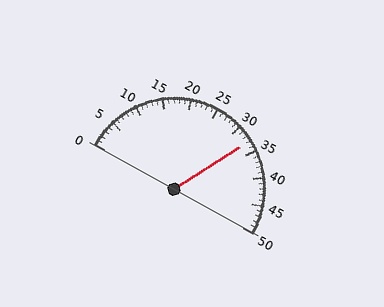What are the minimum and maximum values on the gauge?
The gauge ranges from 0 to 50.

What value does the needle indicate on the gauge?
The needle indicates approximately 33.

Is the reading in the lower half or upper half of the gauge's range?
The reading is in the upper half of the range (0 to 50).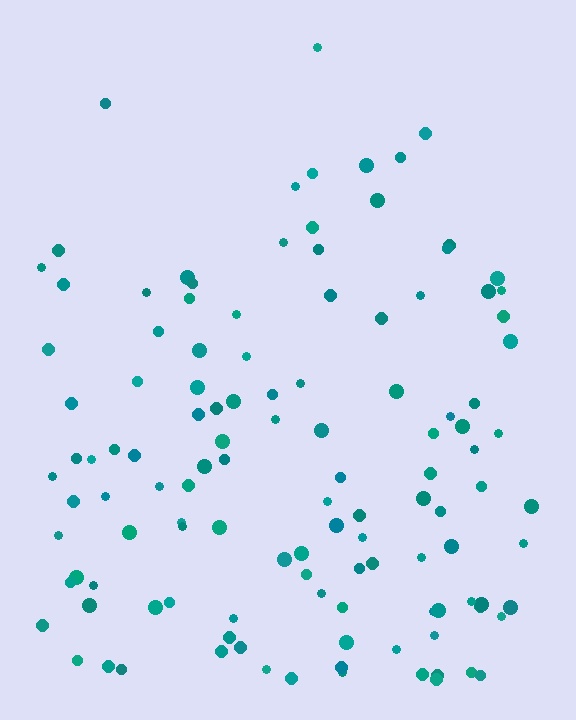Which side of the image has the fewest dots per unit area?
The top.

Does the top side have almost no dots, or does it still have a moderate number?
Still a moderate number, just noticeably fewer than the bottom.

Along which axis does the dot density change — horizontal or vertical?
Vertical.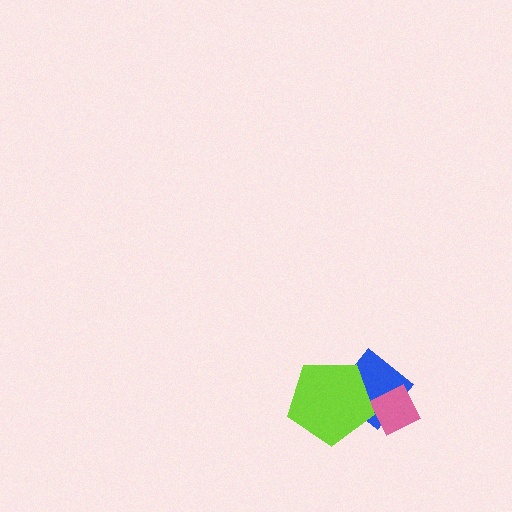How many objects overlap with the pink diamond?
2 objects overlap with the pink diamond.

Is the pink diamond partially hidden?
Yes, it is partially covered by another shape.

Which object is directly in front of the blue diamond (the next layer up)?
The pink diamond is directly in front of the blue diamond.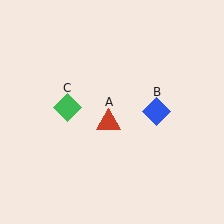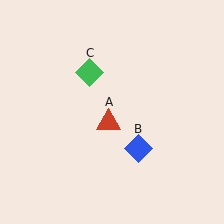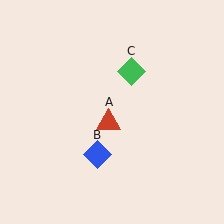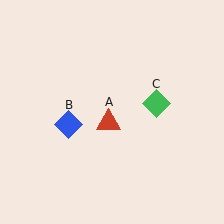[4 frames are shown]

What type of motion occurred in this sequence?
The blue diamond (object B), green diamond (object C) rotated clockwise around the center of the scene.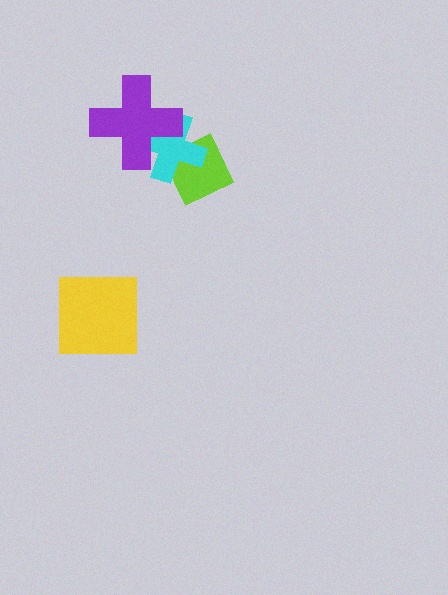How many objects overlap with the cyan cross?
2 objects overlap with the cyan cross.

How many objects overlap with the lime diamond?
1 object overlaps with the lime diamond.